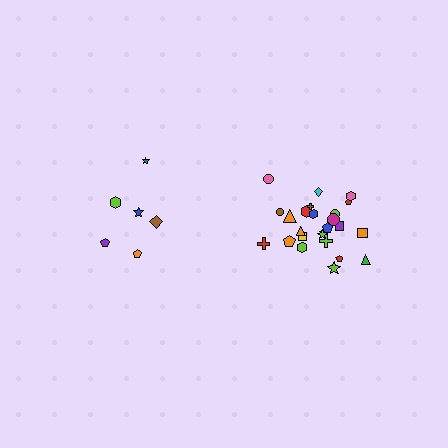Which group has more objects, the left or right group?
The right group.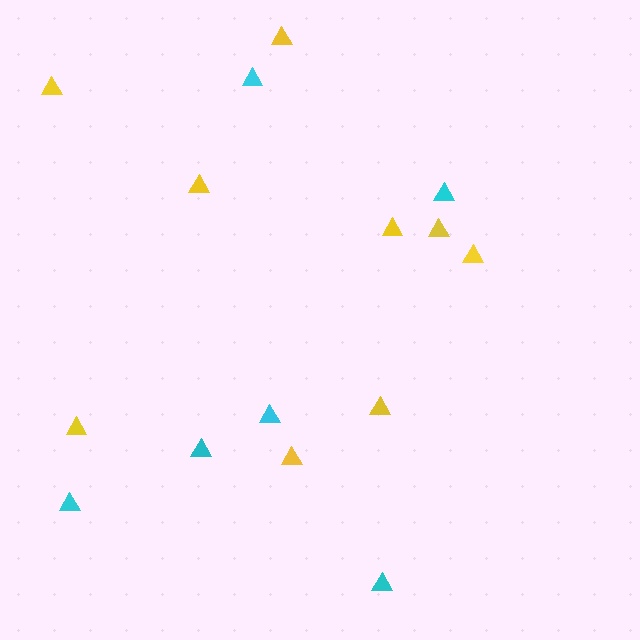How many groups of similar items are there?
There are 2 groups: one group of yellow triangles (9) and one group of cyan triangles (6).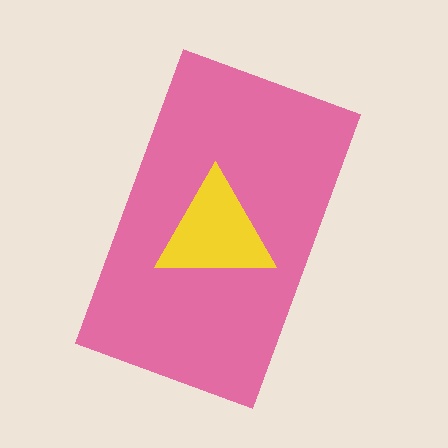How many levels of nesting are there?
2.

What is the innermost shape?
The yellow triangle.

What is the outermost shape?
The pink rectangle.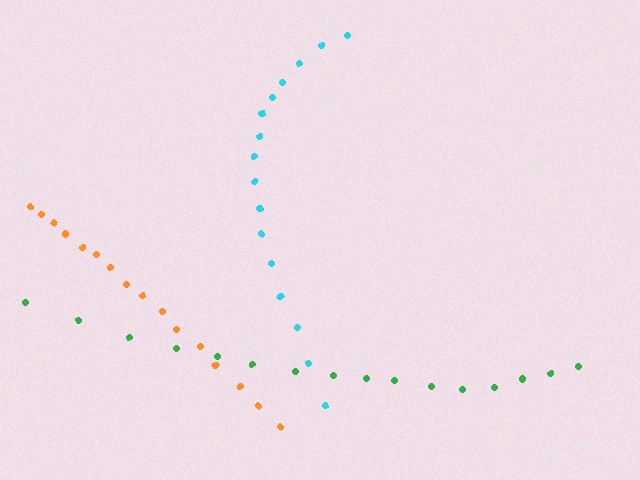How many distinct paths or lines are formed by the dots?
There are 3 distinct paths.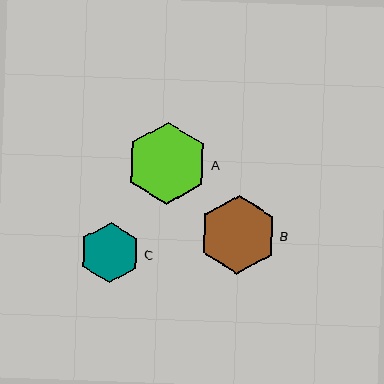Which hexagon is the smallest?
Hexagon C is the smallest with a size of approximately 61 pixels.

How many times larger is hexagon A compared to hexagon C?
Hexagon A is approximately 1.3 times the size of hexagon C.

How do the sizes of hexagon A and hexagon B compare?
Hexagon A and hexagon B are approximately the same size.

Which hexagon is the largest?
Hexagon A is the largest with a size of approximately 82 pixels.